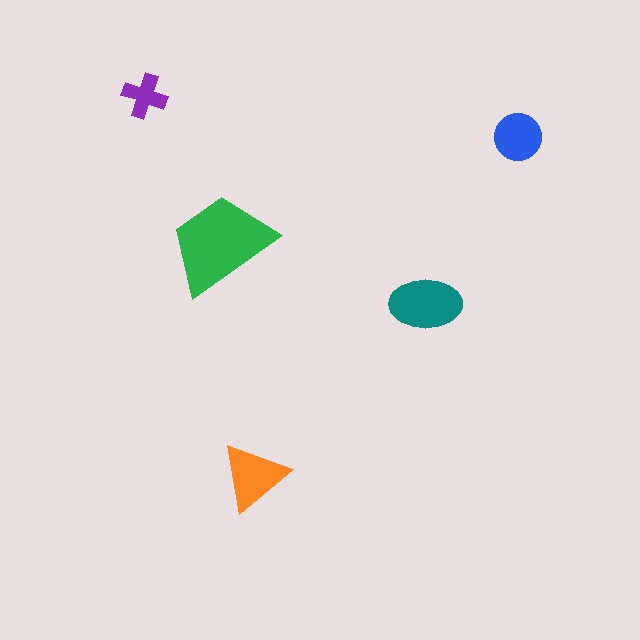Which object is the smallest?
The purple cross.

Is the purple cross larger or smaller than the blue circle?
Smaller.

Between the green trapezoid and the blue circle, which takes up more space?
The green trapezoid.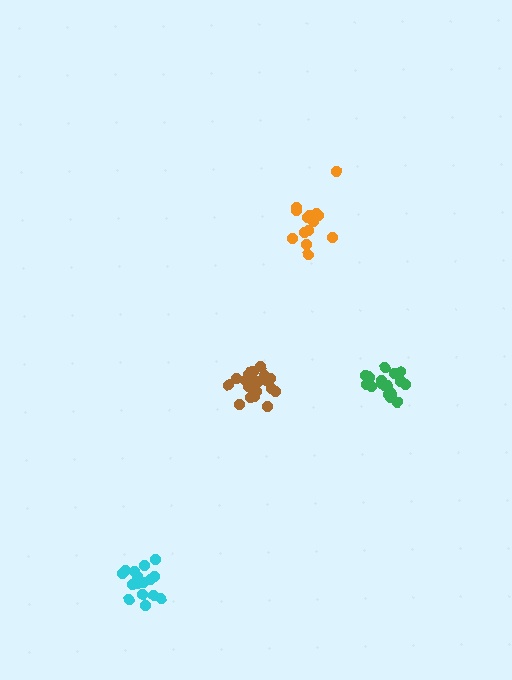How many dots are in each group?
Group 1: 17 dots, Group 2: 19 dots, Group 3: 15 dots, Group 4: 20 dots (71 total).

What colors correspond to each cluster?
The clusters are colored: cyan, green, orange, brown.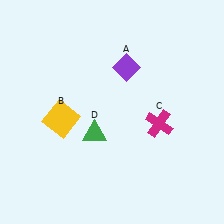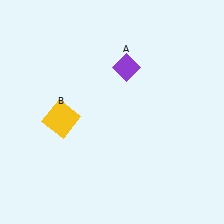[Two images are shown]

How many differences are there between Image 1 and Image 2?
There are 2 differences between the two images.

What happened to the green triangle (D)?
The green triangle (D) was removed in Image 2. It was in the bottom-left area of Image 1.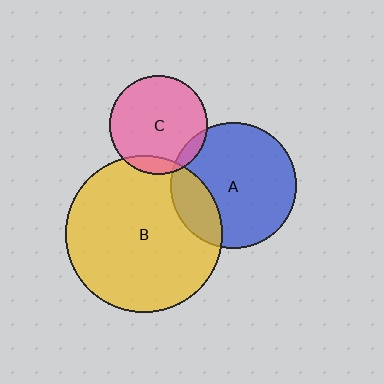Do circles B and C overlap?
Yes.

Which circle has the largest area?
Circle B (yellow).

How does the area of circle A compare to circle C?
Approximately 1.6 times.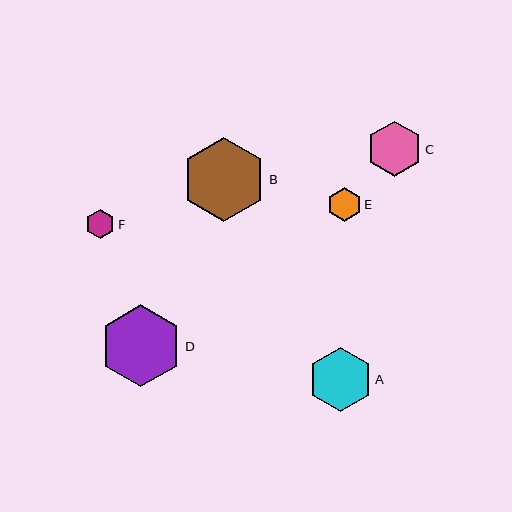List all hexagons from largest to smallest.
From largest to smallest: B, D, A, C, E, F.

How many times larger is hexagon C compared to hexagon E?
Hexagon C is approximately 1.6 times the size of hexagon E.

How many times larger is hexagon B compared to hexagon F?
Hexagon B is approximately 2.9 times the size of hexagon F.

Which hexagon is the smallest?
Hexagon F is the smallest with a size of approximately 29 pixels.